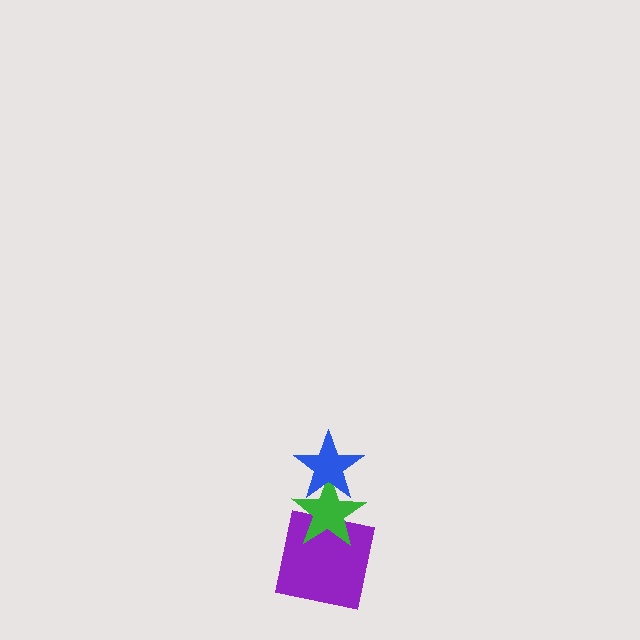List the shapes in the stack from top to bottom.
From top to bottom: the blue star, the green star, the purple square.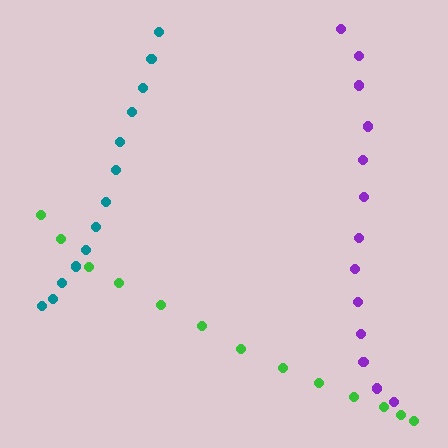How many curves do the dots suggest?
There are 3 distinct paths.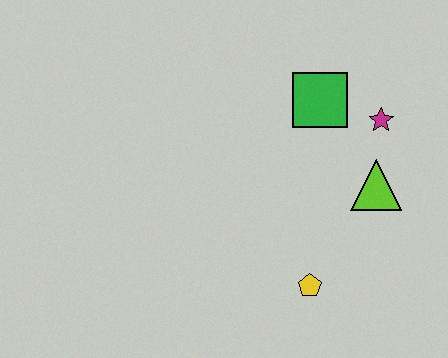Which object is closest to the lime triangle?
The magenta star is closest to the lime triangle.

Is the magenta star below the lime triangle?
No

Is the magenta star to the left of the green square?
No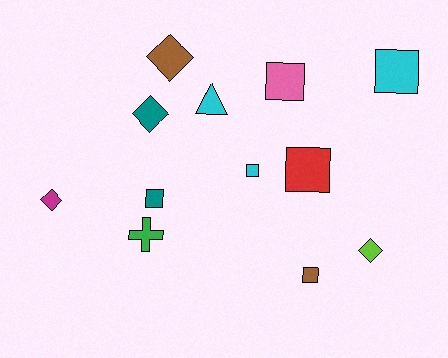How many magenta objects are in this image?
There is 1 magenta object.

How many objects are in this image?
There are 12 objects.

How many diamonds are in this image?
There are 4 diamonds.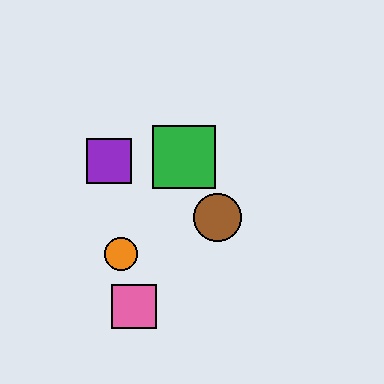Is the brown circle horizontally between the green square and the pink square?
No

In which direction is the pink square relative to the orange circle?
The pink square is below the orange circle.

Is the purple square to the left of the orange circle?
Yes